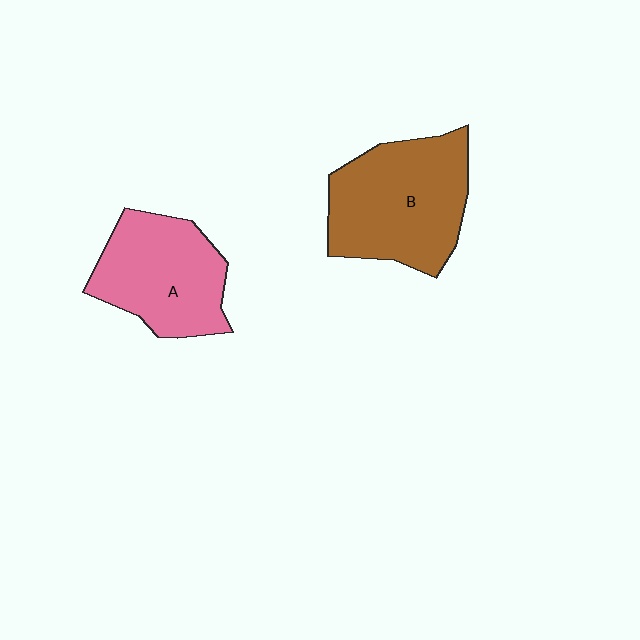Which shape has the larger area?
Shape B (brown).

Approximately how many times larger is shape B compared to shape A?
Approximately 1.2 times.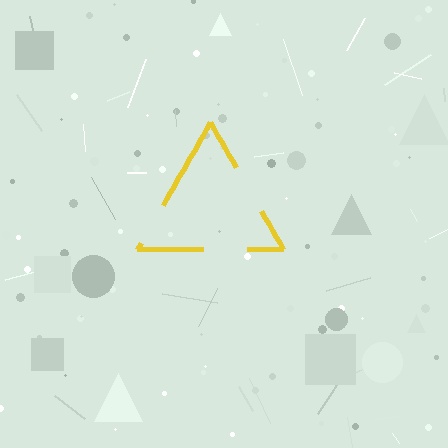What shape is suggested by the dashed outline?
The dashed outline suggests a triangle.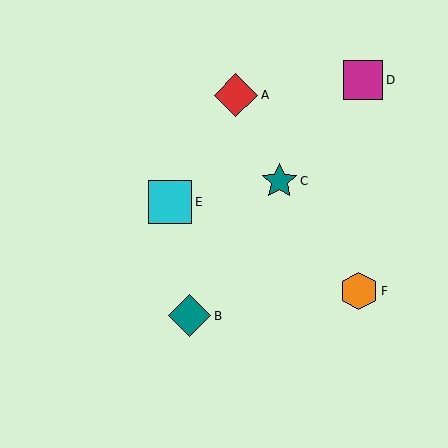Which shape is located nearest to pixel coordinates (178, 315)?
The teal diamond (labeled B) at (190, 316) is nearest to that location.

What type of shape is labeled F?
Shape F is an orange hexagon.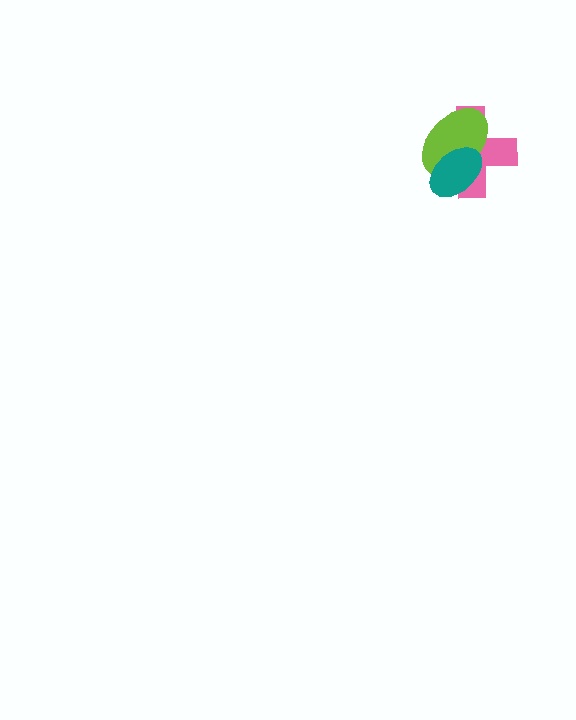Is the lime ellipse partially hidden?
Yes, it is partially covered by another shape.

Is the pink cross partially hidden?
Yes, it is partially covered by another shape.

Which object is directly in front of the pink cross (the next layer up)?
The lime ellipse is directly in front of the pink cross.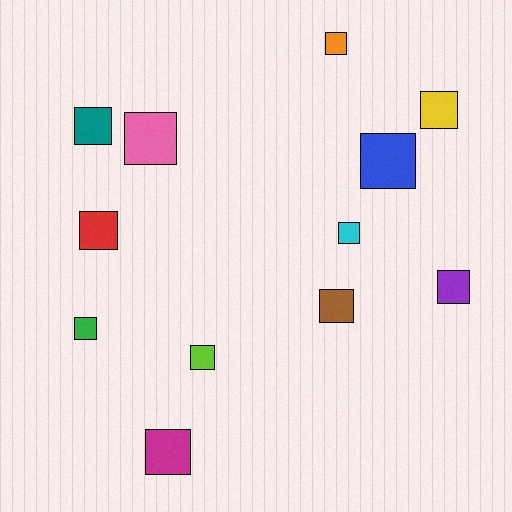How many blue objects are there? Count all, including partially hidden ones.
There is 1 blue object.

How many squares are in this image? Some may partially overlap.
There are 12 squares.